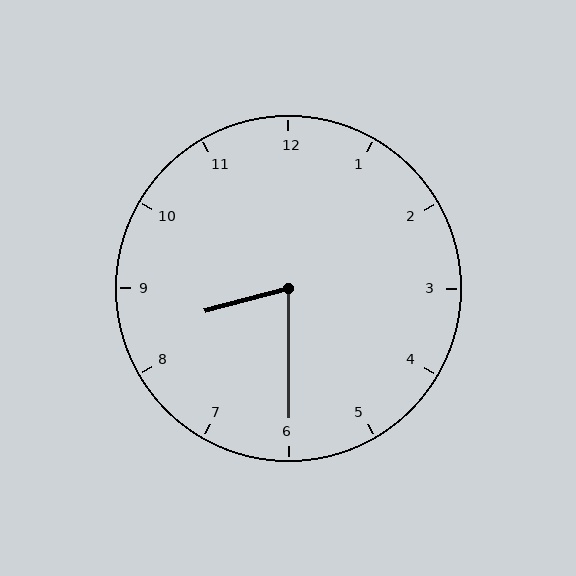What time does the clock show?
8:30.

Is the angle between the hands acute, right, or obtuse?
It is acute.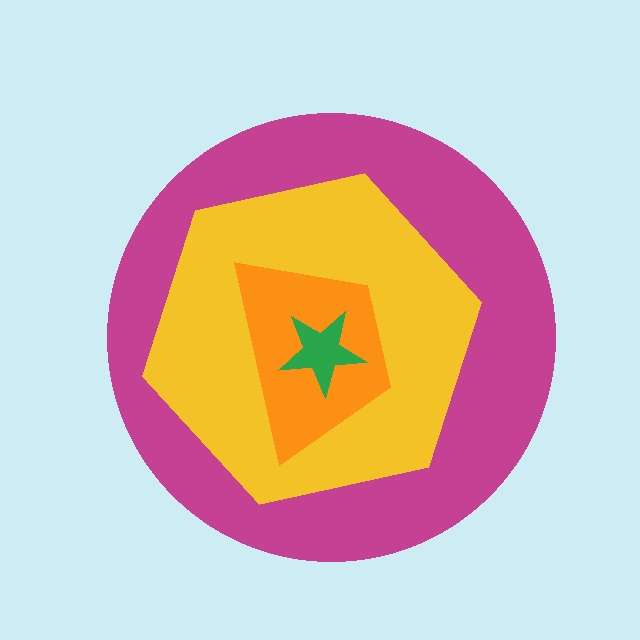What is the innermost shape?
The green star.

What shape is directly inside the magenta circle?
The yellow hexagon.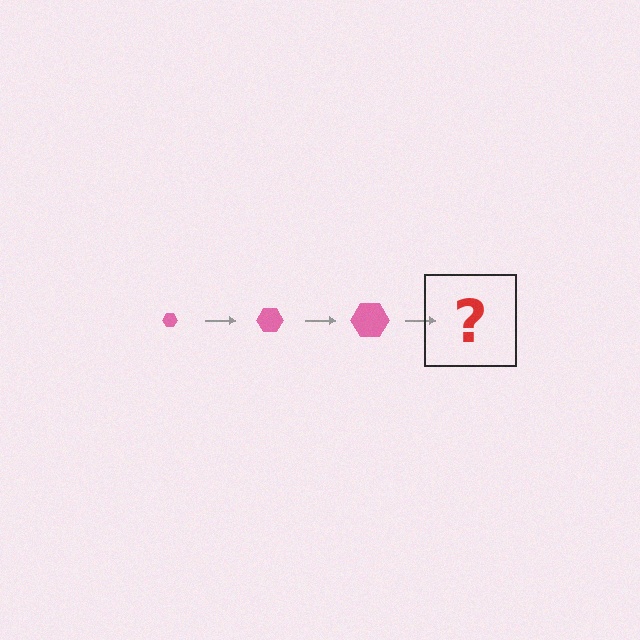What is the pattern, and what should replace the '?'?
The pattern is that the hexagon gets progressively larger each step. The '?' should be a pink hexagon, larger than the previous one.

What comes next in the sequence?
The next element should be a pink hexagon, larger than the previous one.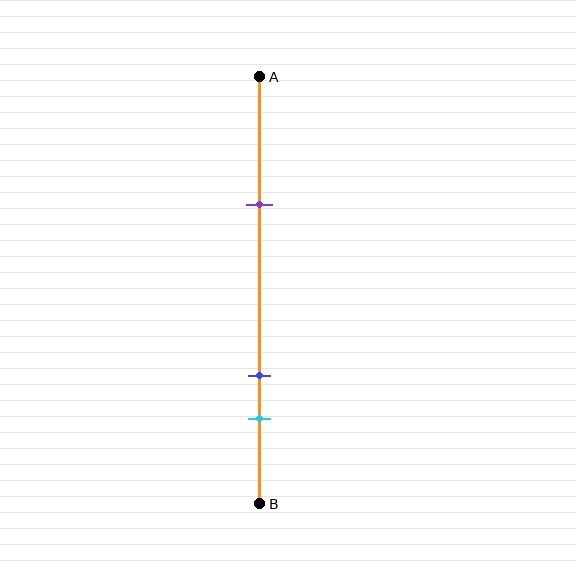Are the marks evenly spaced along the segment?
No, the marks are not evenly spaced.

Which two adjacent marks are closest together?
The blue and cyan marks are the closest adjacent pair.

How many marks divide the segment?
There are 3 marks dividing the segment.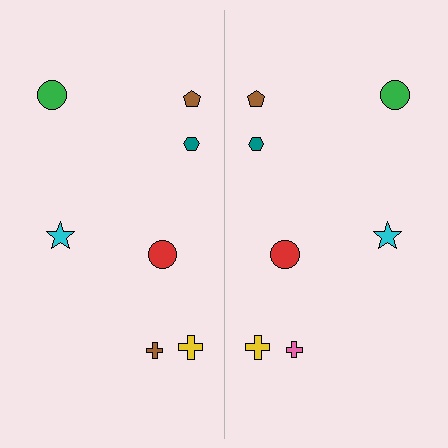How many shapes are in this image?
There are 14 shapes in this image.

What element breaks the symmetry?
The pink cross on the right side breaks the symmetry — its mirror counterpart is brown.